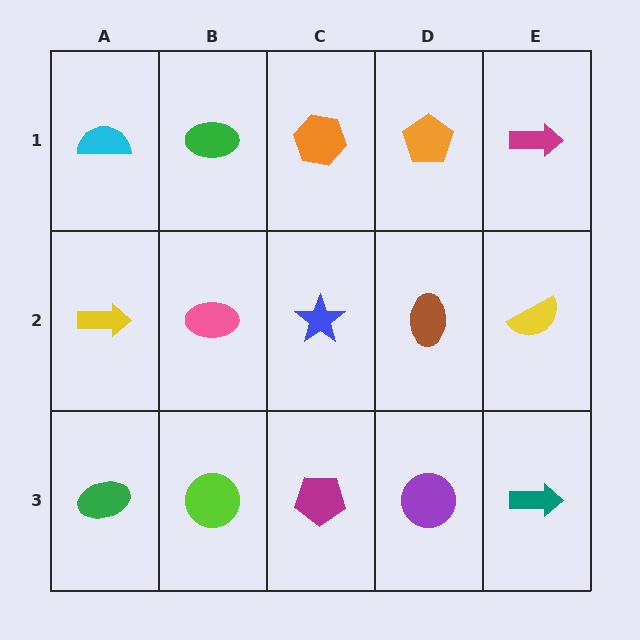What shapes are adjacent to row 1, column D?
A brown ellipse (row 2, column D), an orange hexagon (row 1, column C), a magenta arrow (row 1, column E).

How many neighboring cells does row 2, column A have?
3.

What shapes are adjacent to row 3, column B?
A pink ellipse (row 2, column B), a green ellipse (row 3, column A), a magenta pentagon (row 3, column C).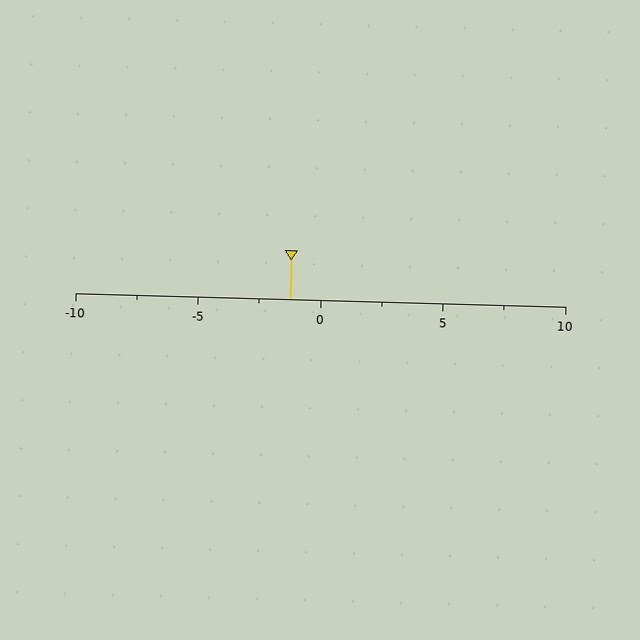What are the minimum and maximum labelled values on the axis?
The axis runs from -10 to 10.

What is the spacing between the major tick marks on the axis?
The major ticks are spaced 5 apart.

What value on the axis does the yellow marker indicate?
The marker indicates approximately -1.2.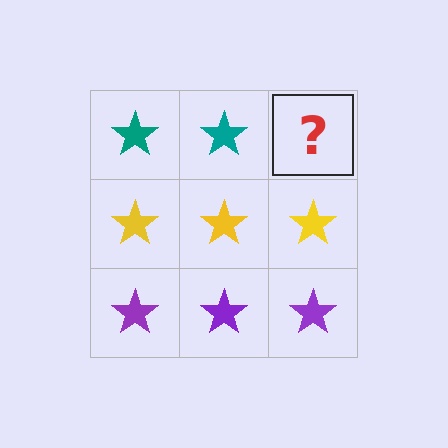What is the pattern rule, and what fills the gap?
The rule is that each row has a consistent color. The gap should be filled with a teal star.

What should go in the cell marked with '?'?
The missing cell should contain a teal star.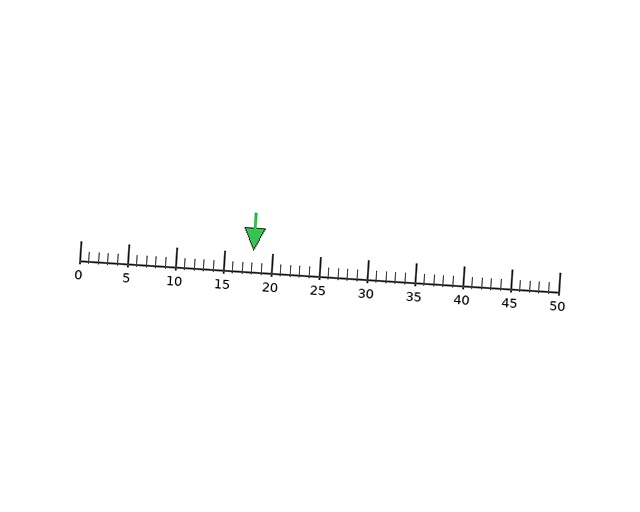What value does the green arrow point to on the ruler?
The green arrow points to approximately 18.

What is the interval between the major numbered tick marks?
The major tick marks are spaced 5 units apart.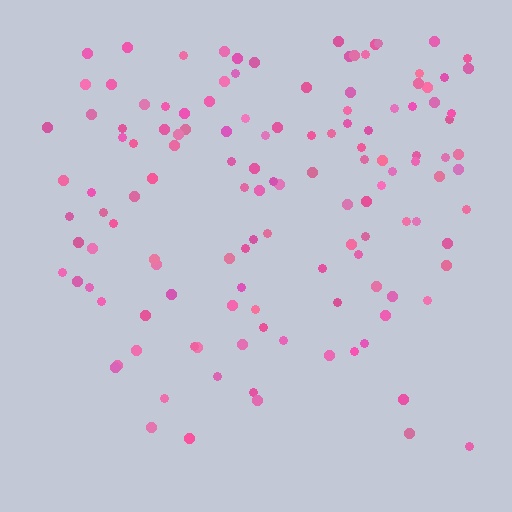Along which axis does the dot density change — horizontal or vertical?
Vertical.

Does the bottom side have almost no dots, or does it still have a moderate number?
Still a moderate number, just noticeably fewer than the top.